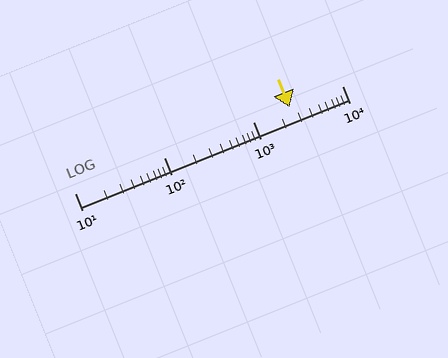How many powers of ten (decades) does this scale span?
The scale spans 3 decades, from 10 to 10000.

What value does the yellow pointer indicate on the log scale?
The pointer indicates approximately 2600.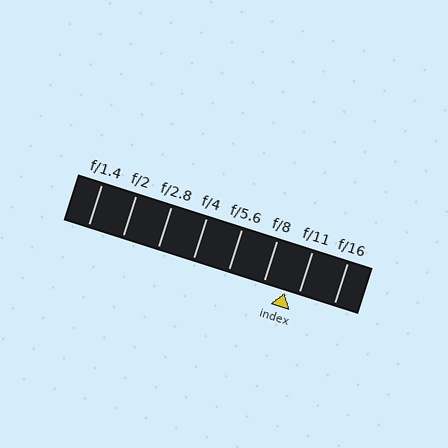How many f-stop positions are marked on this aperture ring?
There are 8 f-stop positions marked.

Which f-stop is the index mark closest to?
The index mark is closest to f/11.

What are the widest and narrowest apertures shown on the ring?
The widest aperture shown is f/1.4 and the narrowest is f/16.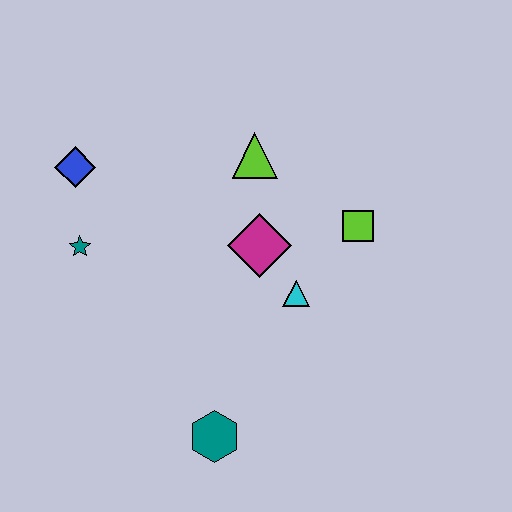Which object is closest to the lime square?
The cyan triangle is closest to the lime square.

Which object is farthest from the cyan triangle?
The blue diamond is farthest from the cyan triangle.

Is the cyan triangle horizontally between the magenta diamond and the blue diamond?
No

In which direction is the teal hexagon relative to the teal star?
The teal hexagon is below the teal star.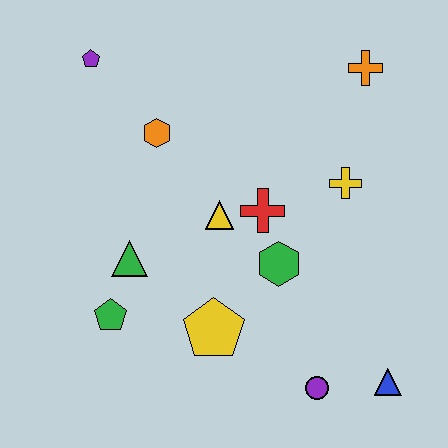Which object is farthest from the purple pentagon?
The blue triangle is farthest from the purple pentagon.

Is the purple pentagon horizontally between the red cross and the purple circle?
No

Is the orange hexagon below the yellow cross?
No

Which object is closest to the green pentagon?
The green triangle is closest to the green pentagon.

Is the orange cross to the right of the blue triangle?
No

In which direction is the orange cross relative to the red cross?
The orange cross is above the red cross.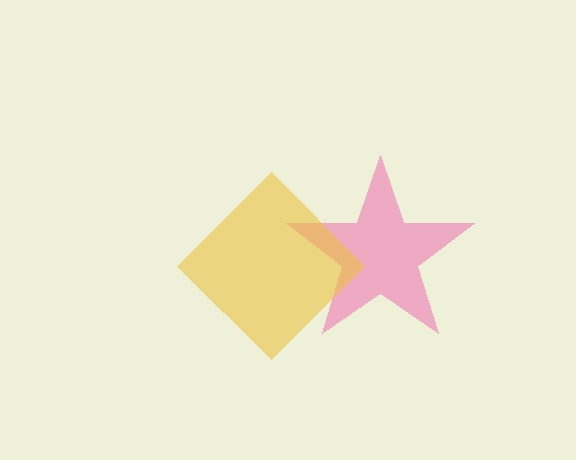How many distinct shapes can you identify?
There are 2 distinct shapes: a pink star, a yellow diamond.